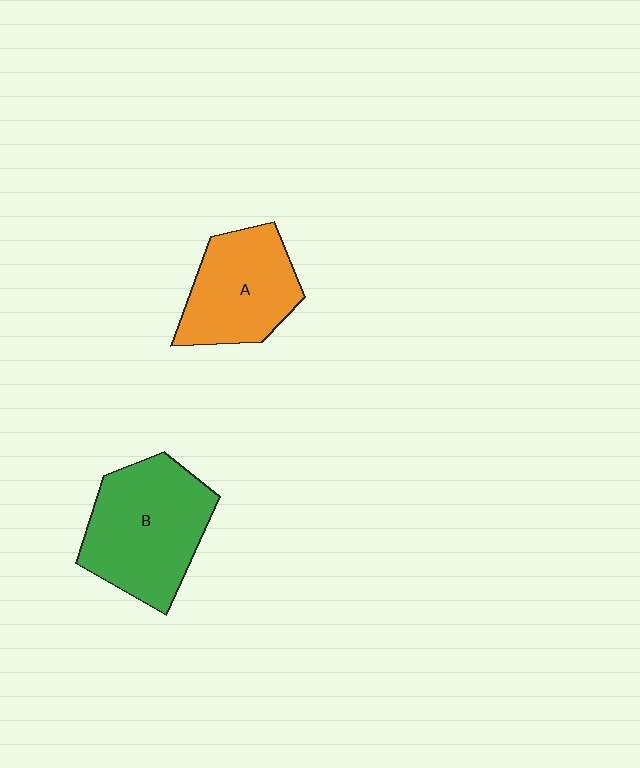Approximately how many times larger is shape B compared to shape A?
Approximately 1.3 times.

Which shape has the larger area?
Shape B (green).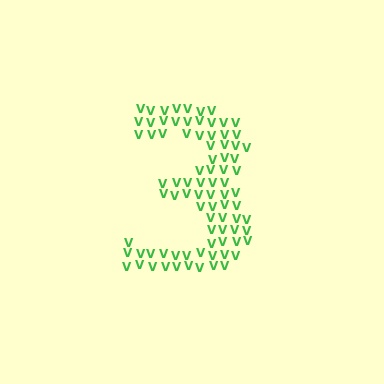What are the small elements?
The small elements are letter V's.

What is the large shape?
The large shape is the digit 3.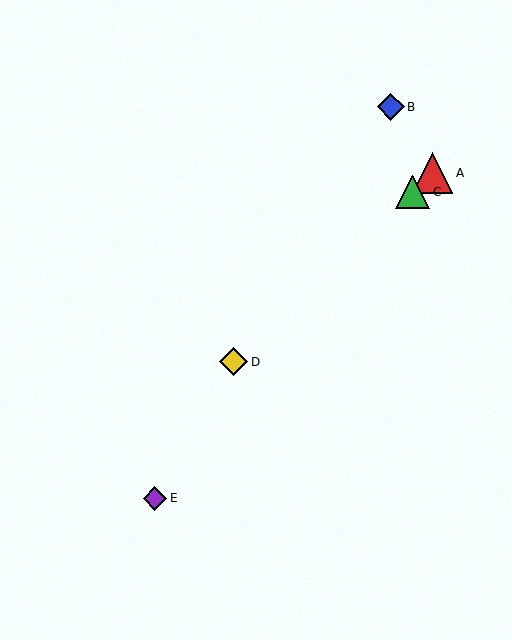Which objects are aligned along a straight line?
Objects A, C, D are aligned along a straight line.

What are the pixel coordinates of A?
Object A is at (433, 173).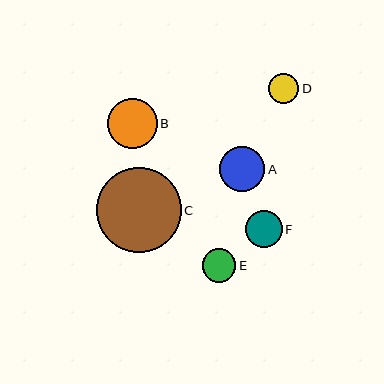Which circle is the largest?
Circle C is the largest with a size of approximately 85 pixels.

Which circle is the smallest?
Circle D is the smallest with a size of approximately 30 pixels.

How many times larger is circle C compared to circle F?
Circle C is approximately 2.3 times the size of circle F.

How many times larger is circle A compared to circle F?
Circle A is approximately 1.2 times the size of circle F.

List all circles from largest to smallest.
From largest to smallest: C, B, A, F, E, D.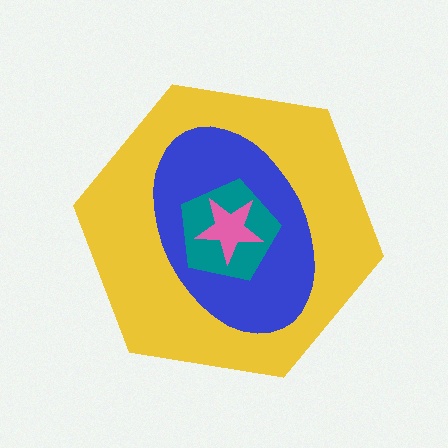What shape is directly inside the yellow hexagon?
The blue ellipse.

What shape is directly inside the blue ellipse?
The teal pentagon.